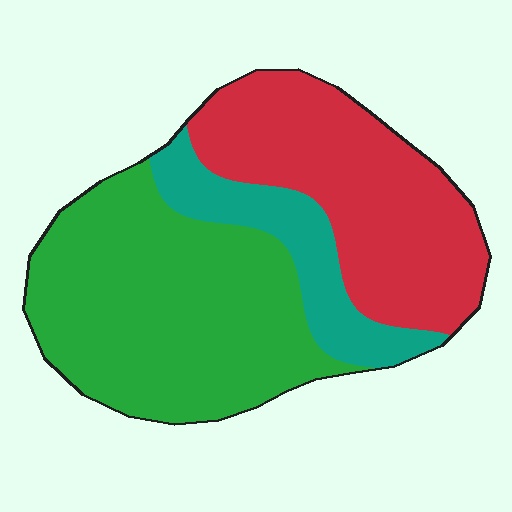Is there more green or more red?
Green.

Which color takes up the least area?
Teal, at roughly 15%.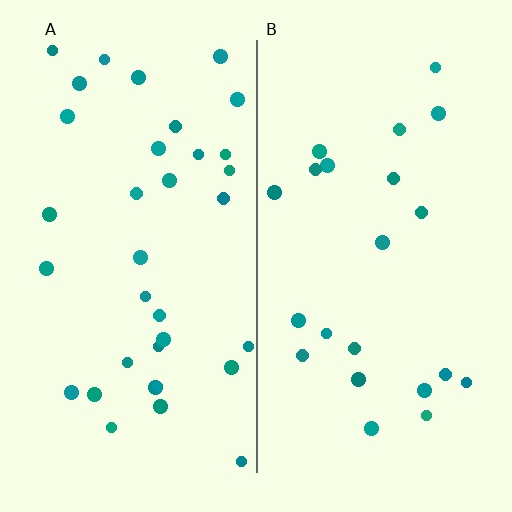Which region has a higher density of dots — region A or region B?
A (the left).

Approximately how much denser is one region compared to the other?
Approximately 1.6× — region A over region B.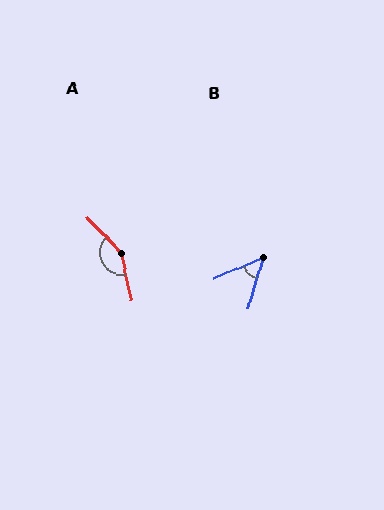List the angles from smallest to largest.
B (51°), A (148°).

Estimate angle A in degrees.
Approximately 148 degrees.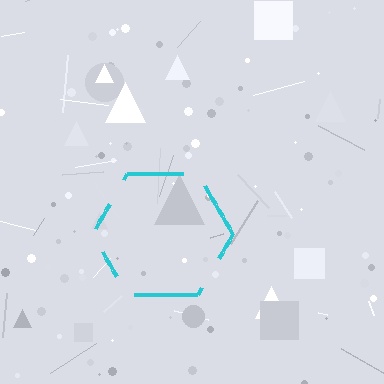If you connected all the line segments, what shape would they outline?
They would outline a hexagon.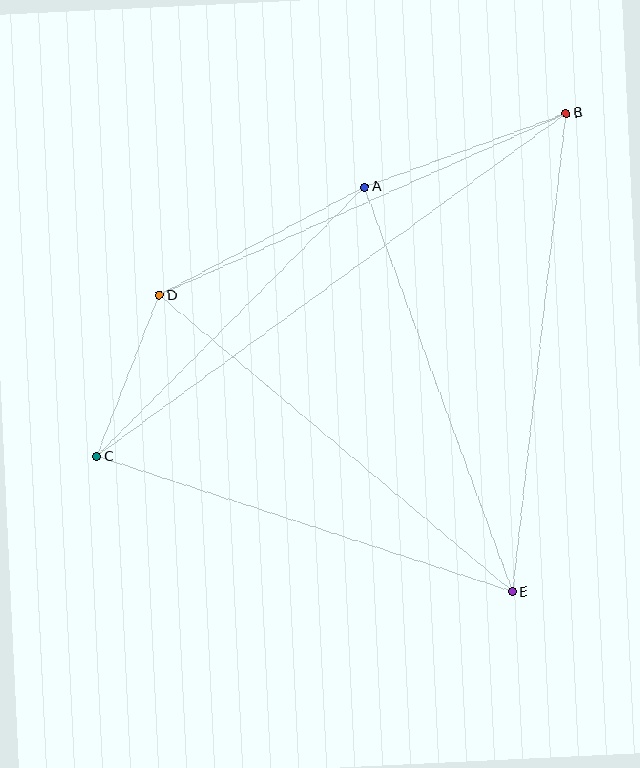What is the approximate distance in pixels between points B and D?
The distance between B and D is approximately 445 pixels.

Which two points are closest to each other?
Points C and D are closest to each other.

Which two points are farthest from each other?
Points B and C are farthest from each other.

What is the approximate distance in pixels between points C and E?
The distance between C and E is approximately 437 pixels.